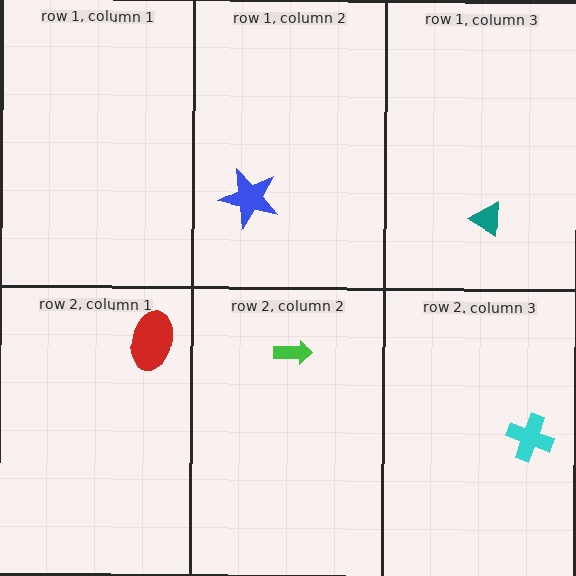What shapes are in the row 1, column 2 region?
The blue star.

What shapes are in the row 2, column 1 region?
The red ellipse.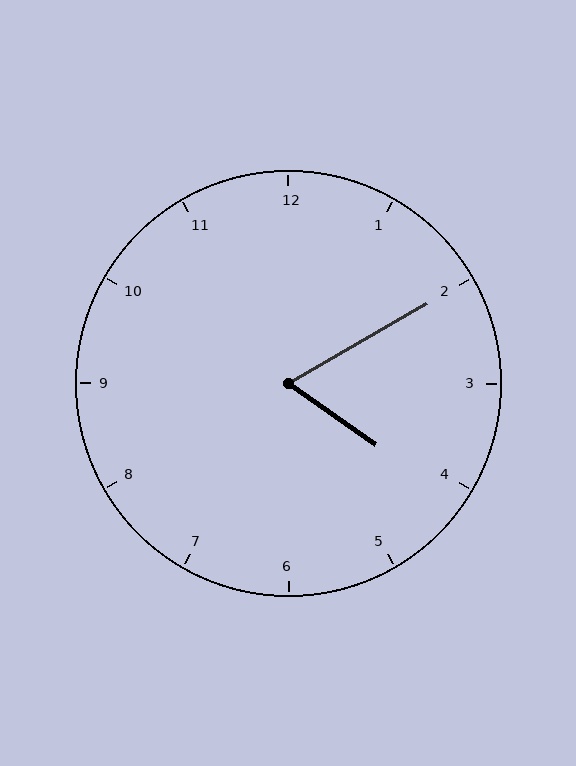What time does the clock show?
4:10.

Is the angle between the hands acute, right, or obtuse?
It is acute.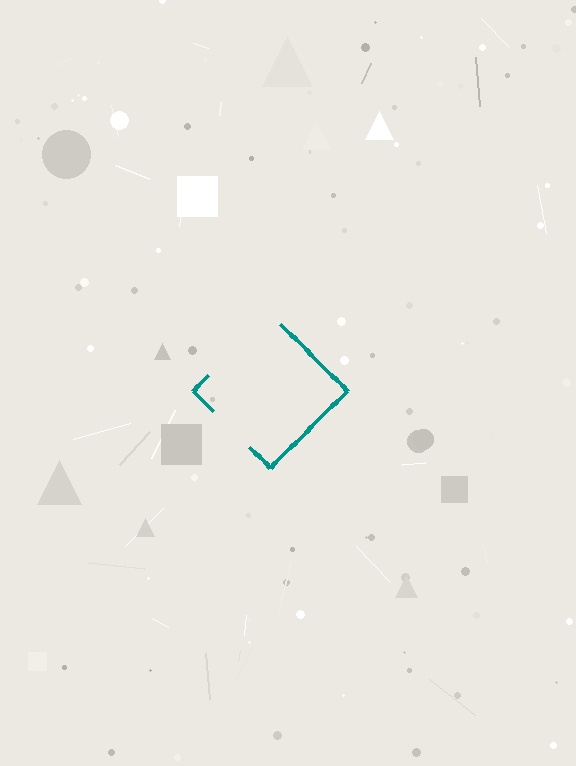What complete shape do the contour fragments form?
The contour fragments form a diamond.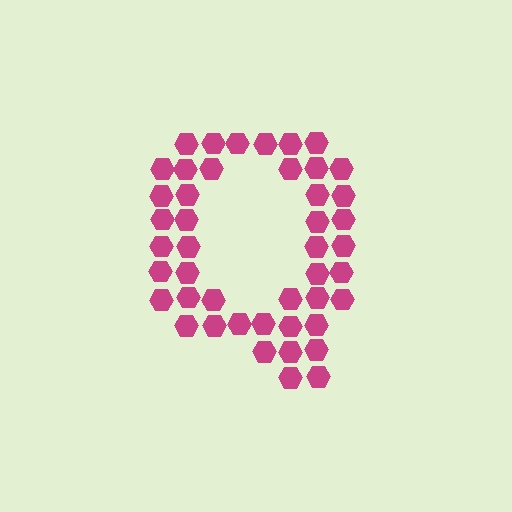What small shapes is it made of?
It is made of small hexagons.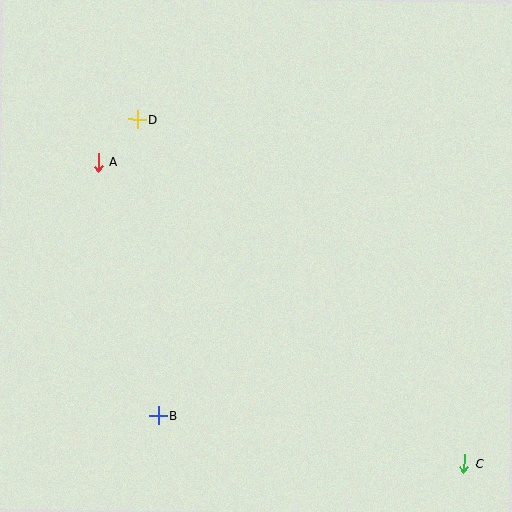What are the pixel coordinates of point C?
Point C is at (464, 463).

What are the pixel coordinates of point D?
Point D is at (137, 119).